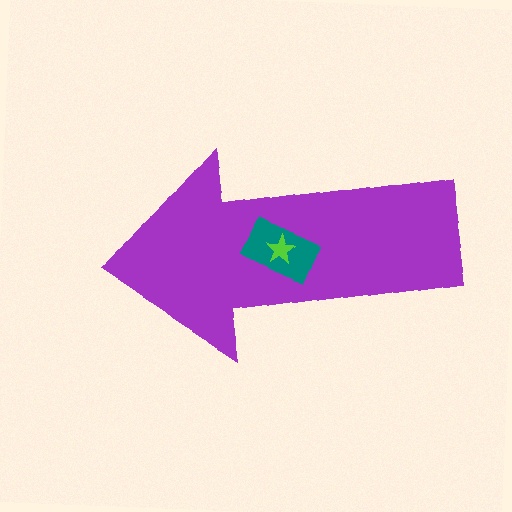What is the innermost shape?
The lime star.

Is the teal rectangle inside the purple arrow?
Yes.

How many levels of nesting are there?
3.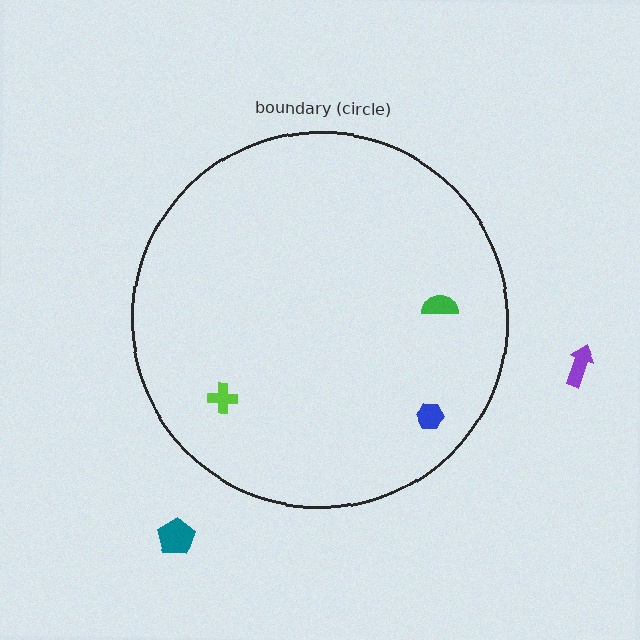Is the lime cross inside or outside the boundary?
Inside.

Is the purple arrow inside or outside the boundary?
Outside.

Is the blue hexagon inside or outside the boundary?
Inside.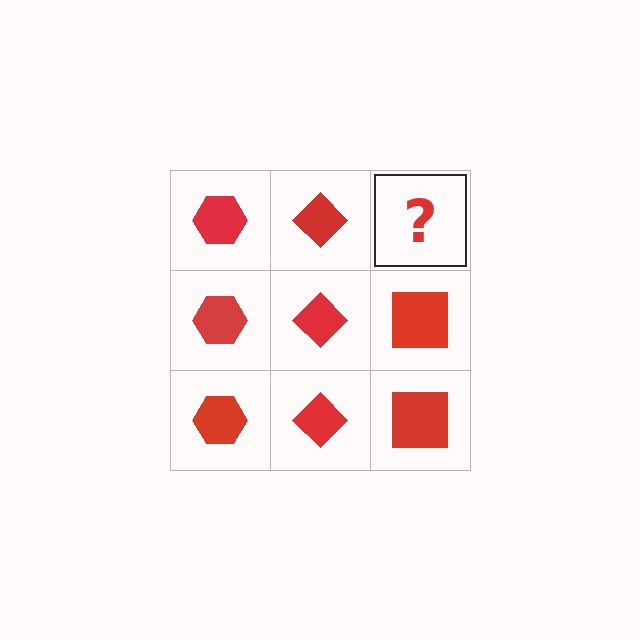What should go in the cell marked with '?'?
The missing cell should contain a red square.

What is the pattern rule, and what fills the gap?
The rule is that each column has a consistent shape. The gap should be filled with a red square.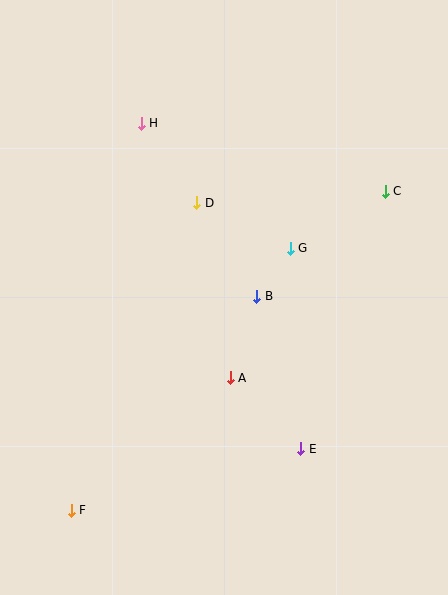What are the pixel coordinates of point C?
Point C is at (385, 191).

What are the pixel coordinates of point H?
Point H is at (141, 123).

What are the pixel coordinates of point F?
Point F is at (71, 510).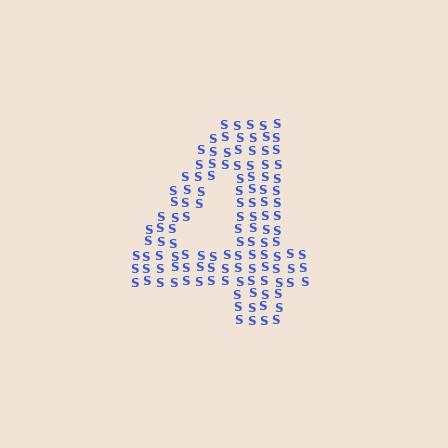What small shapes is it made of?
It is made of small letter S's.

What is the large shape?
The large shape is the digit 4.